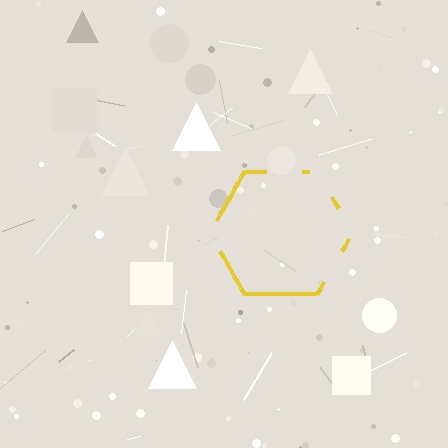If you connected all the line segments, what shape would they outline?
They would outline a hexagon.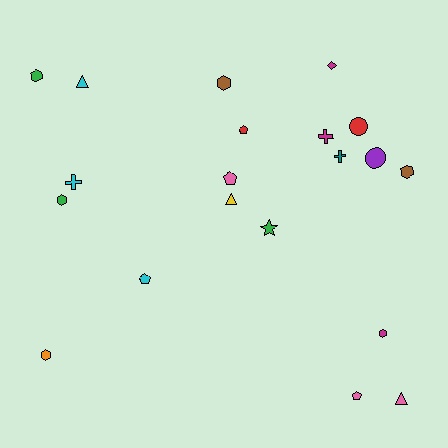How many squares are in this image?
There are no squares.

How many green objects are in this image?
There are 3 green objects.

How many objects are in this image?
There are 20 objects.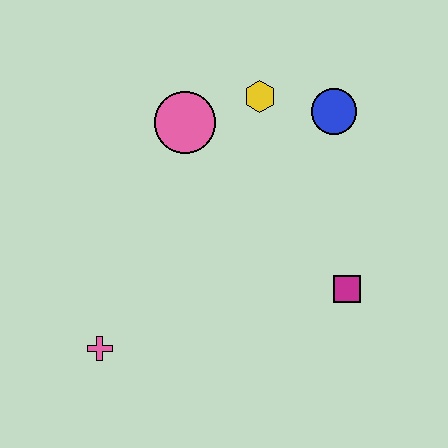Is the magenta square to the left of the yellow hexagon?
No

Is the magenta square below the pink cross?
No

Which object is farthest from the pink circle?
The pink cross is farthest from the pink circle.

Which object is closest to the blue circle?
The yellow hexagon is closest to the blue circle.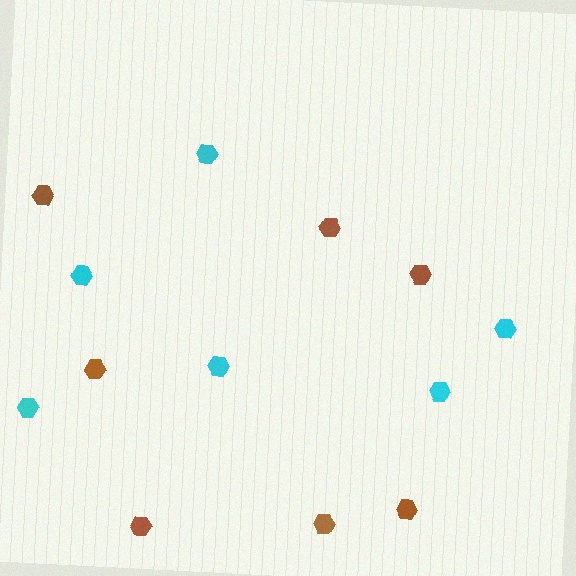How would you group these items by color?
There are 2 groups: one group of brown hexagons (7) and one group of cyan hexagons (6).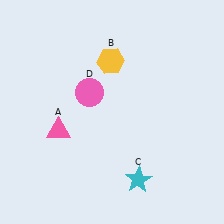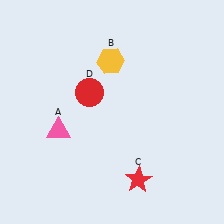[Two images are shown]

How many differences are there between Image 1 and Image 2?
There are 2 differences between the two images.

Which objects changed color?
C changed from cyan to red. D changed from pink to red.